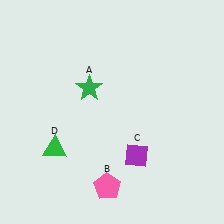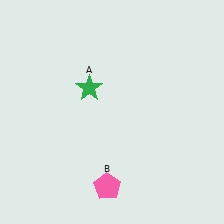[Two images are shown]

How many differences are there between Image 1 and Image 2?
There are 2 differences between the two images.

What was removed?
The green triangle (D), the purple diamond (C) were removed in Image 2.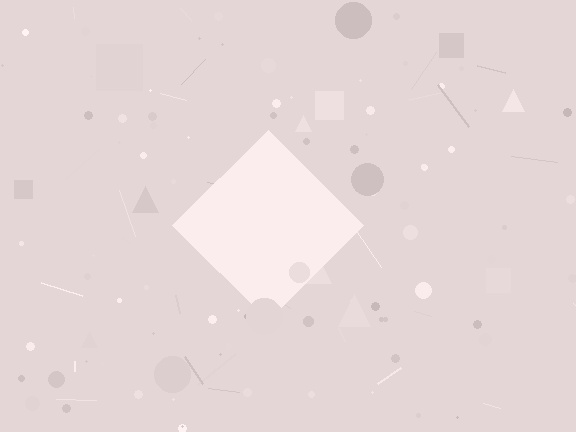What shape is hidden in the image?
A diamond is hidden in the image.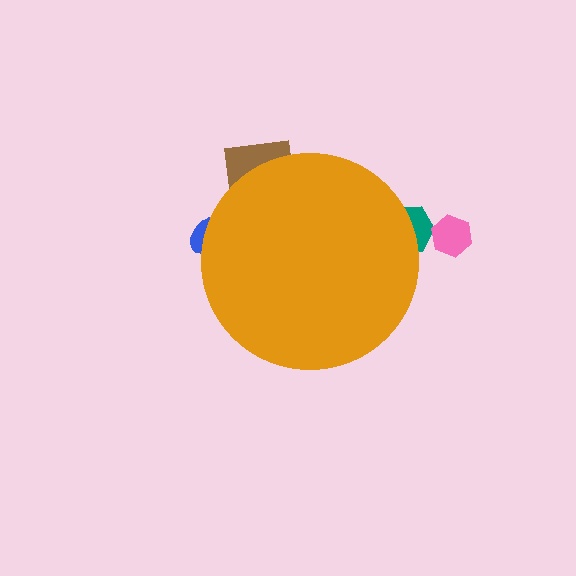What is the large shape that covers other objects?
An orange circle.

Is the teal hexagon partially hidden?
Yes, the teal hexagon is partially hidden behind the orange circle.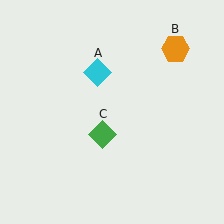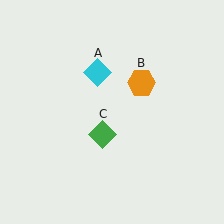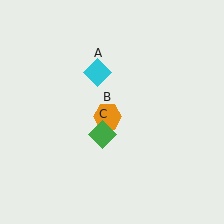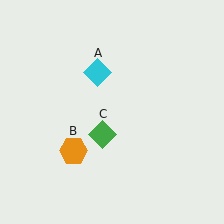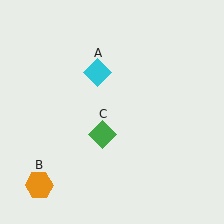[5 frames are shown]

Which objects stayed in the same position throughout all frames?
Cyan diamond (object A) and green diamond (object C) remained stationary.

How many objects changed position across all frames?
1 object changed position: orange hexagon (object B).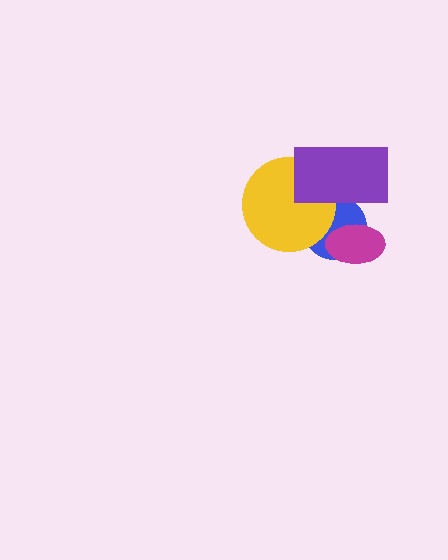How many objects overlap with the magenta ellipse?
1 object overlaps with the magenta ellipse.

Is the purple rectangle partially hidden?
No, no other shape covers it.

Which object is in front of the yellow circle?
The purple rectangle is in front of the yellow circle.